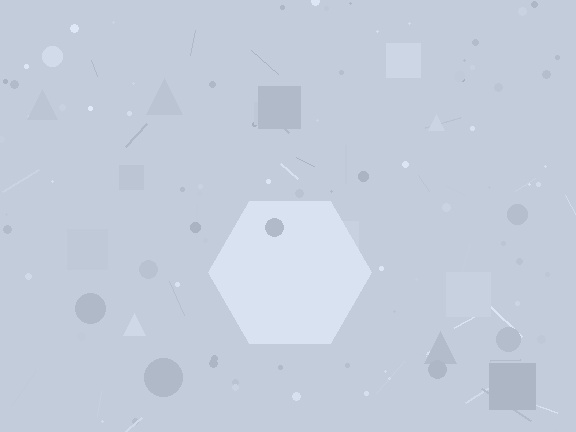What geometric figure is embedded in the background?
A hexagon is embedded in the background.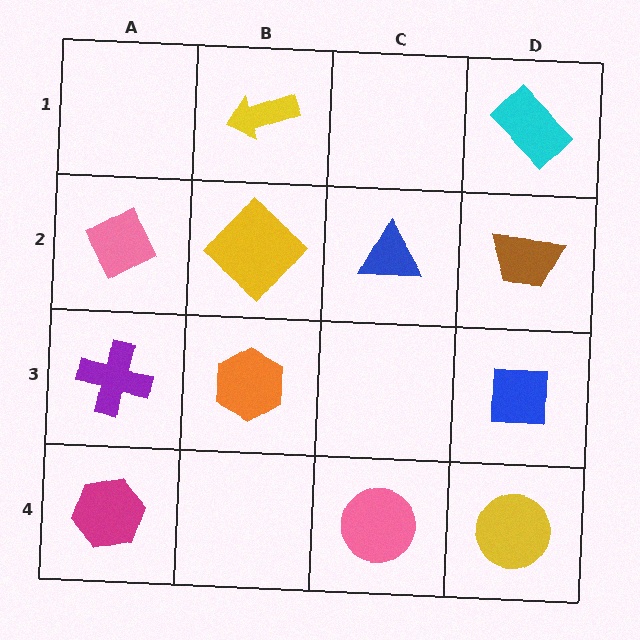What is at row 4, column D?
A yellow circle.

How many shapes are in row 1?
2 shapes.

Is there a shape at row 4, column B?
No, that cell is empty.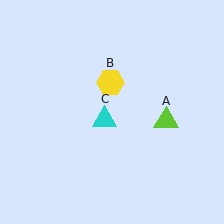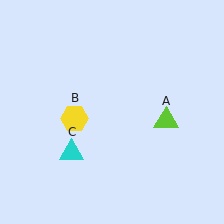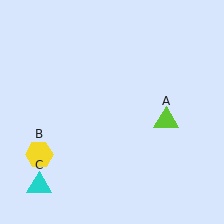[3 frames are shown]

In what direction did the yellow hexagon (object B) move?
The yellow hexagon (object B) moved down and to the left.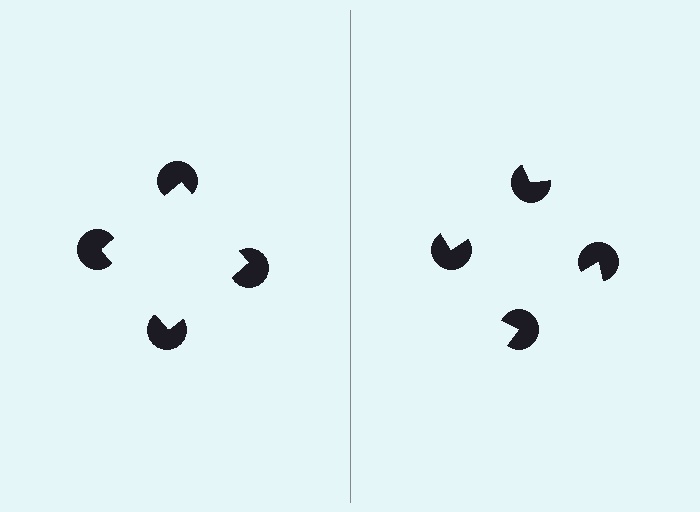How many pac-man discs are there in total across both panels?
8 — 4 on each side.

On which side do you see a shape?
An illusory square appears on the left side. On the right side the wedge cuts are rotated, so no coherent shape forms.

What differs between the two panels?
The pac-man discs are positioned identically on both sides; only the wedge orientations differ. On the left they align to a square; on the right they are misaligned.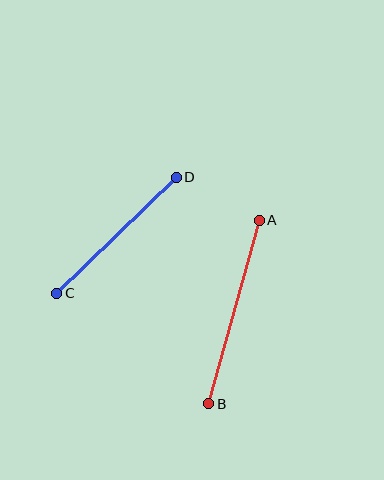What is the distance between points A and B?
The distance is approximately 191 pixels.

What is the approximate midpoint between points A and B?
The midpoint is at approximately (234, 312) pixels.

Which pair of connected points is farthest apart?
Points A and B are farthest apart.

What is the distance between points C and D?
The distance is approximately 167 pixels.